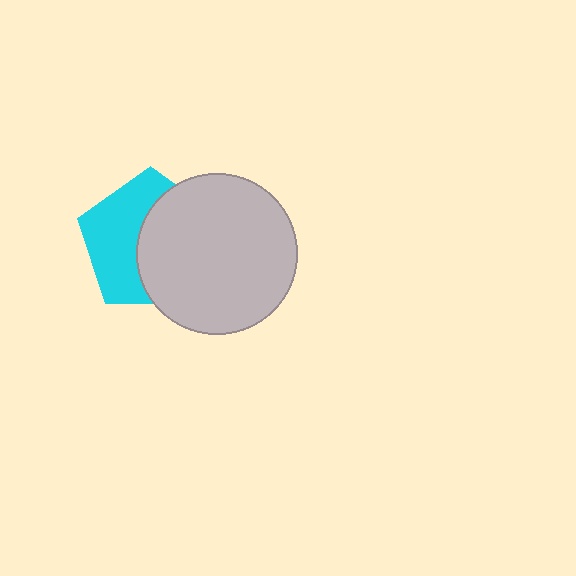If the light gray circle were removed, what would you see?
You would see the complete cyan pentagon.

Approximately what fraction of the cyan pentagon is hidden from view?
Roughly 53% of the cyan pentagon is hidden behind the light gray circle.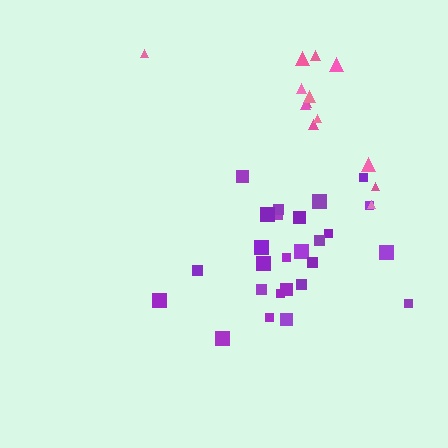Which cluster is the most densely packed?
Purple.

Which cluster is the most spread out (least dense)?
Pink.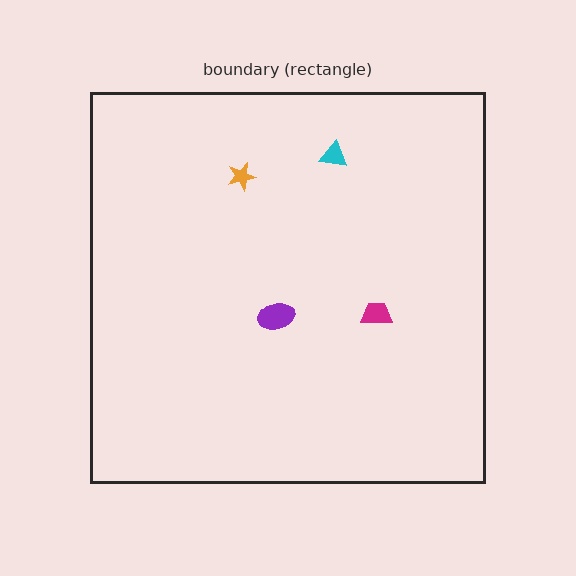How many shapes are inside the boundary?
4 inside, 0 outside.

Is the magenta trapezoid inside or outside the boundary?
Inside.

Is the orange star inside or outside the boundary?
Inside.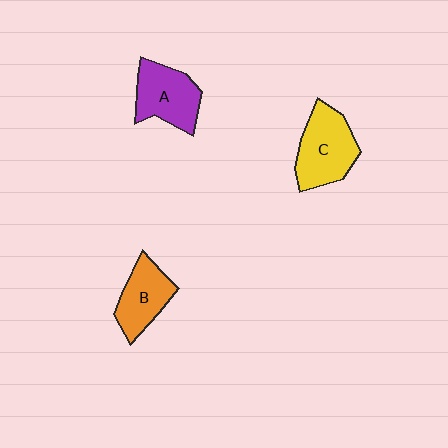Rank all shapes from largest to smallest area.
From largest to smallest: C (yellow), A (purple), B (orange).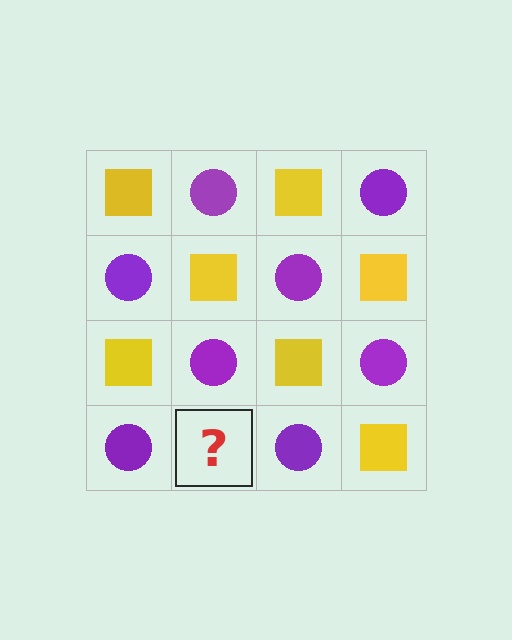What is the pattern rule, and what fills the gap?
The rule is that it alternates yellow square and purple circle in a checkerboard pattern. The gap should be filled with a yellow square.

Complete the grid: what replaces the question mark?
The question mark should be replaced with a yellow square.